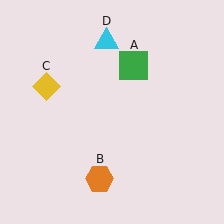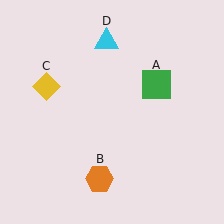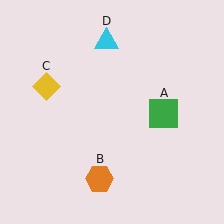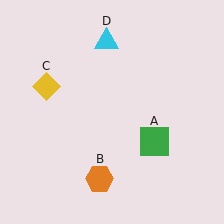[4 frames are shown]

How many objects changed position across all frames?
1 object changed position: green square (object A).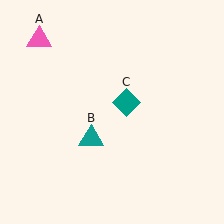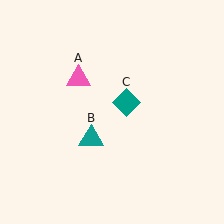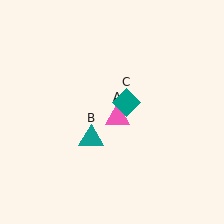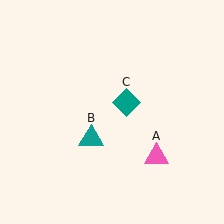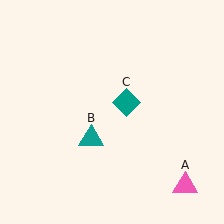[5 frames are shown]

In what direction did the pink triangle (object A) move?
The pink triangle (object A) moved down and to the right.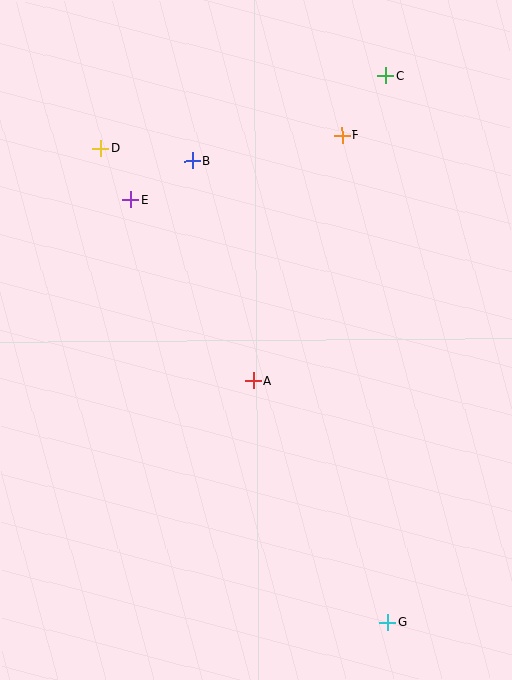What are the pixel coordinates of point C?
Point C is at (386, 76).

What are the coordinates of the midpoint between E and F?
The midpoint between E and F is at (236, 168).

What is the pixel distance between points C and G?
The distance between C and G is 547 pixels.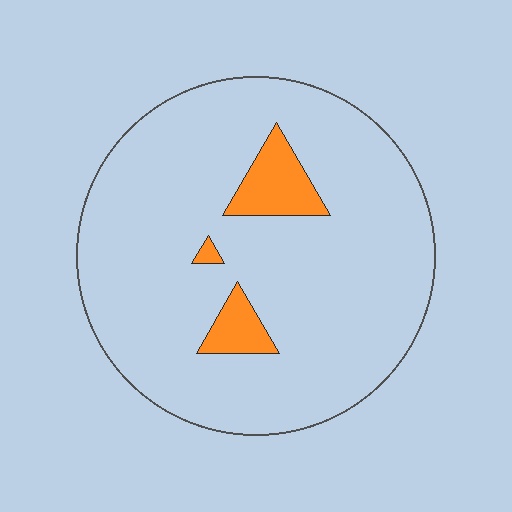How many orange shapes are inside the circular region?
3.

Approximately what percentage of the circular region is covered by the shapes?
Approximately 10%.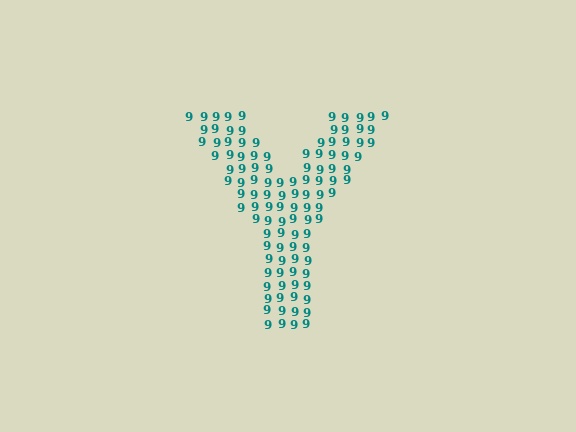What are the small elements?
The small elements are digit 9's.